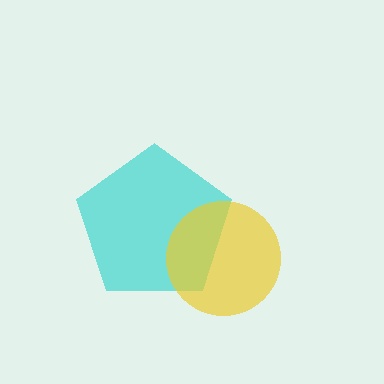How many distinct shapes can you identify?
There are 2 distinct shapes: a cyan pentagon, a yellow circle.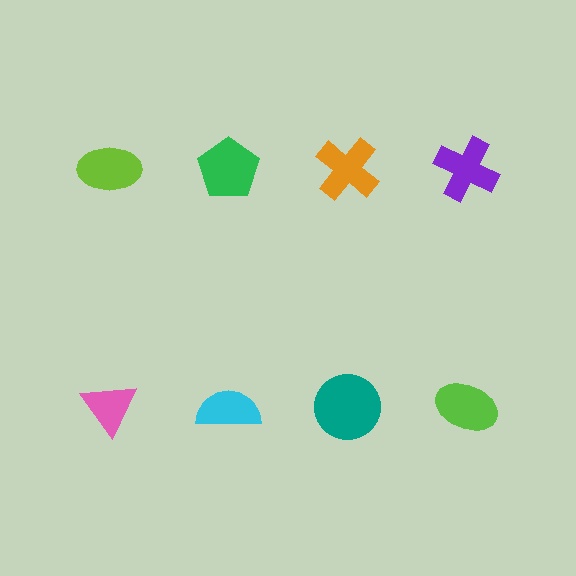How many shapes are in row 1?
4 shapes.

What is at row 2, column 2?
A cyan semicircle.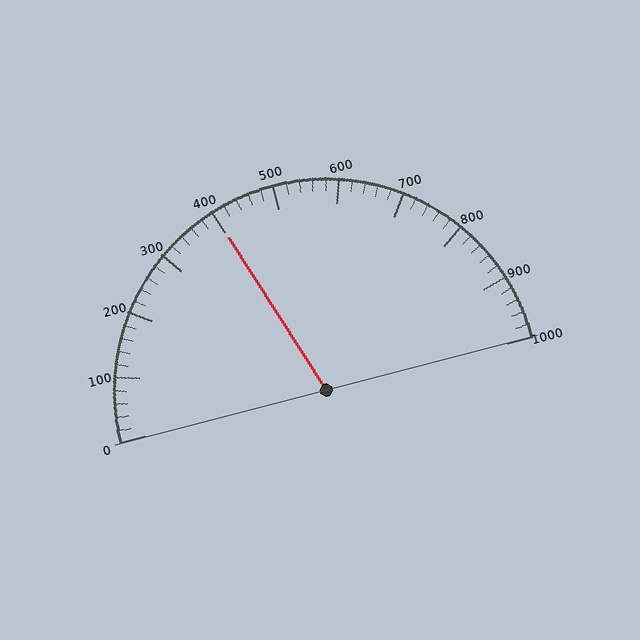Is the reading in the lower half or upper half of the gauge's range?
The reading is in the lower half of the range (0 to 1000).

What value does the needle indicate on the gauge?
The needle indicates approximately 400.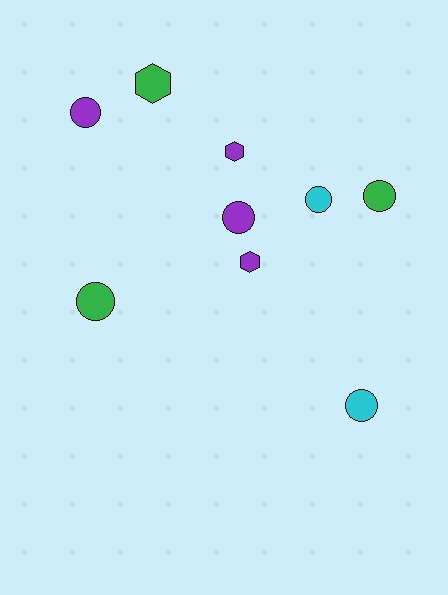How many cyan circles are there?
There are 2 cyan circles.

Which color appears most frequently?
Purple, with 4 objects.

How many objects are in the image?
There are 9 objects.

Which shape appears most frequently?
Circle, with 6 objects.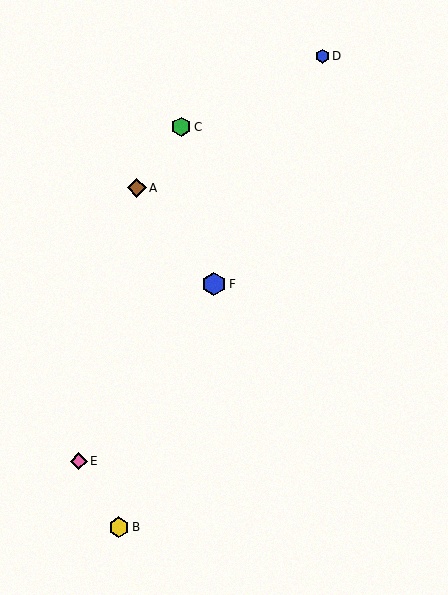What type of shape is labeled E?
Shape E is a pink diamond.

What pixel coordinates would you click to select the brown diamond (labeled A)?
Click at (137, 188) to select the brown diamond A.